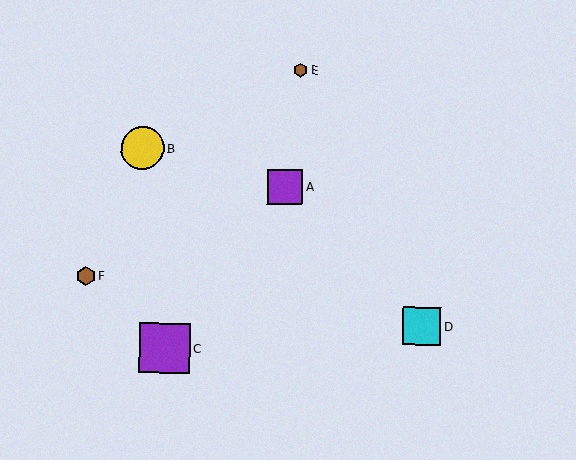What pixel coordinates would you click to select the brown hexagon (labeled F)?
Click at (86, 276) to select the brown hexagon F.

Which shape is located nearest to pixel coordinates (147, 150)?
The yellow circle (labeled B) at (142, 148) is nearest to that location.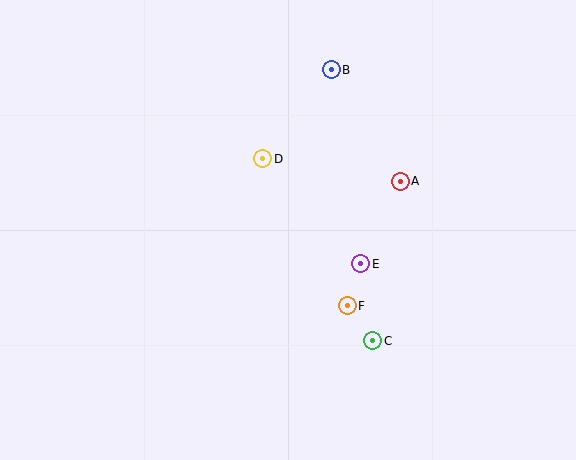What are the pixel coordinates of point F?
Point F is at (347, 306).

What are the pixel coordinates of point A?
Point A is at (400, 181).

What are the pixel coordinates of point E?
Point E is at (361, 264).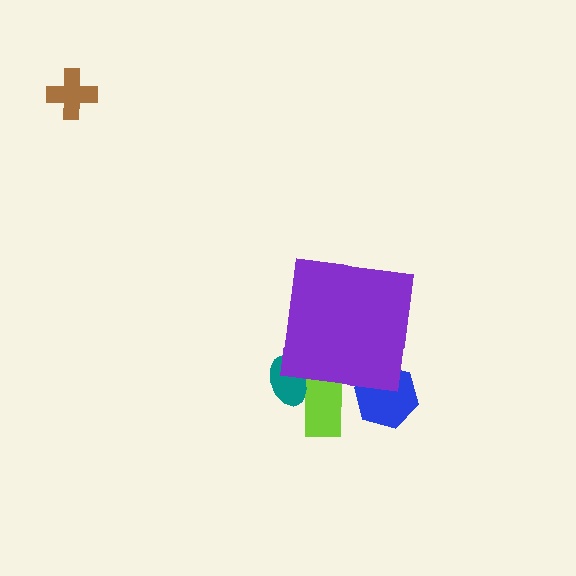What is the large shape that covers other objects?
A purple square.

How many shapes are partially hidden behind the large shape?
3 shapes are partially hidden.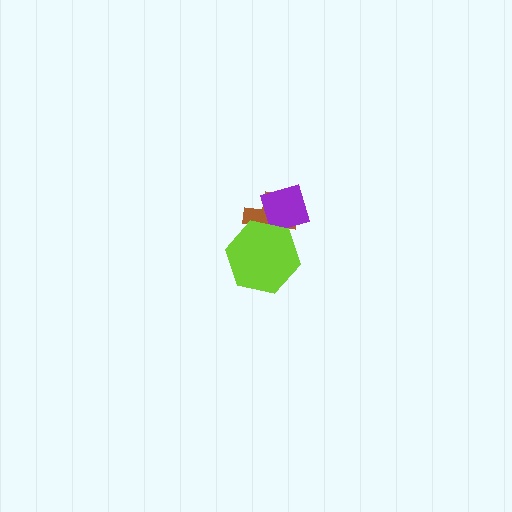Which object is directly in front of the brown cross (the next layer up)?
The purple diamond is directly in front of the brown cross.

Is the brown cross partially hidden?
Yes, it is partially covered by another shape.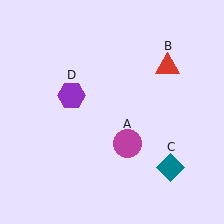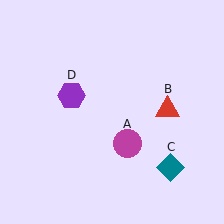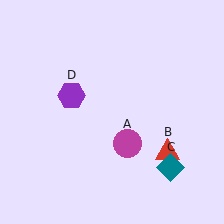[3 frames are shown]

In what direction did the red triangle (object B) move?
The red triangle (object B) moved down.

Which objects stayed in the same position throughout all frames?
Magenta circle (object A) and teal diamond (object C) and purple hexagon (object D) remained stationary.